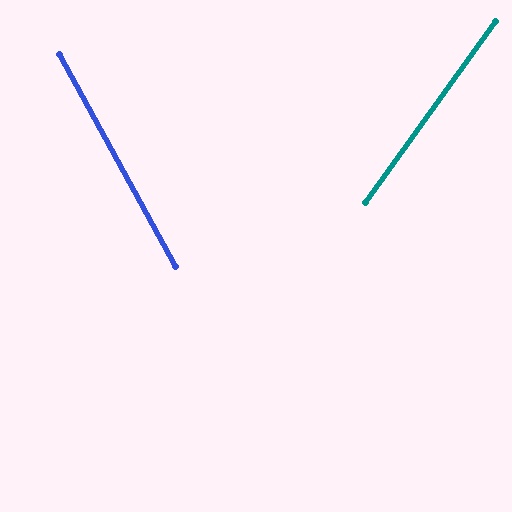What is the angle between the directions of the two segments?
Approximately 64 degrees.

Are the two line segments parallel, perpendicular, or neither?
Neither parallel nor perpendicular — they differ by about 64°.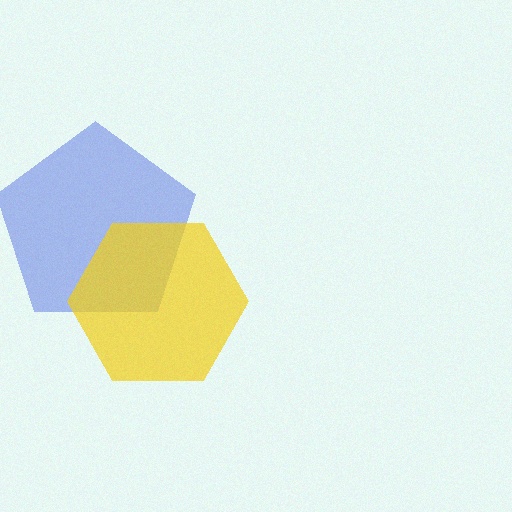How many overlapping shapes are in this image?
There are 2 overlapping shapes in the image.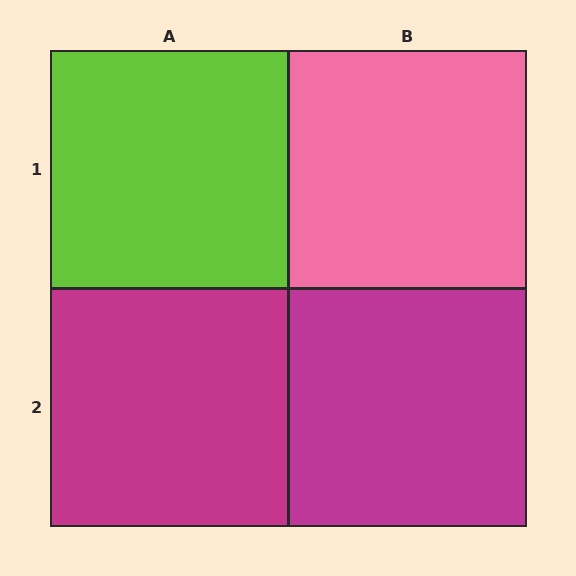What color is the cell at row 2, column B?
Magenta.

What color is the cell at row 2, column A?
Magenta.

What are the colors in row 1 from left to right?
Lime, pink.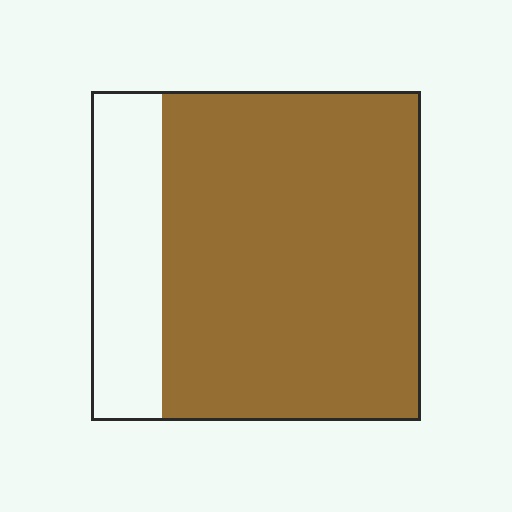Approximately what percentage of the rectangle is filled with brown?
Approximately 80%.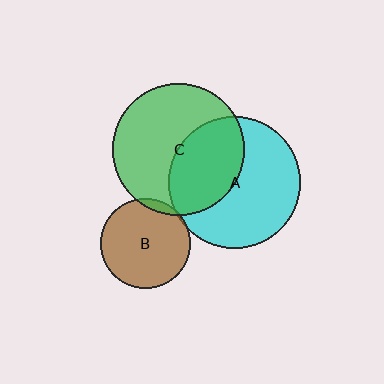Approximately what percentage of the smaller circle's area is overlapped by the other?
Approximately 5%.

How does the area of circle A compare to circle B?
Approximately 2.1 times.